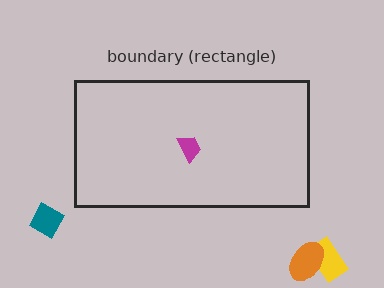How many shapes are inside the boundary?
1 inside, 3 outside.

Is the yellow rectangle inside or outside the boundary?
Outside.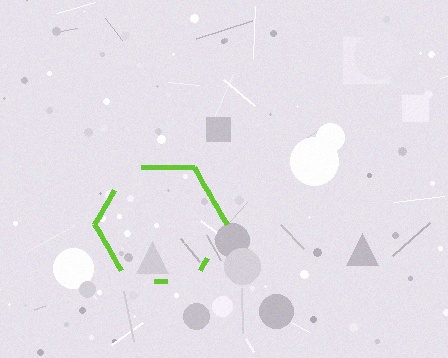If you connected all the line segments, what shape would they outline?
They would outline a hexagon.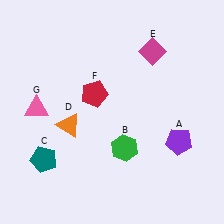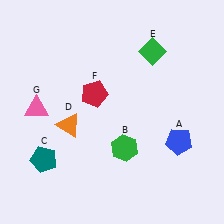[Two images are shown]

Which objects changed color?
A changed from purple to blue. E changed from magenta to green.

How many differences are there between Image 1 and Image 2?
There are 2 differences between the two images.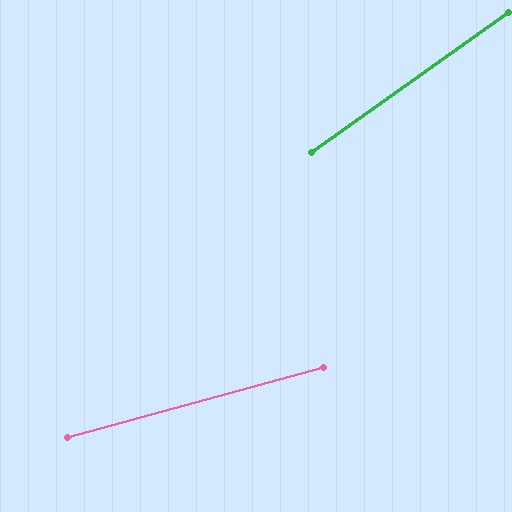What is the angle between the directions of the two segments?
Approximately 20 degrees.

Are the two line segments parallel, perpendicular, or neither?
Neither parallel nor perpendicular — they differ by about 20°.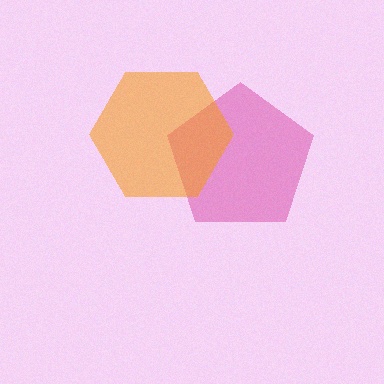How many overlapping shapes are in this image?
There are 2 overlapping shapes in the image.